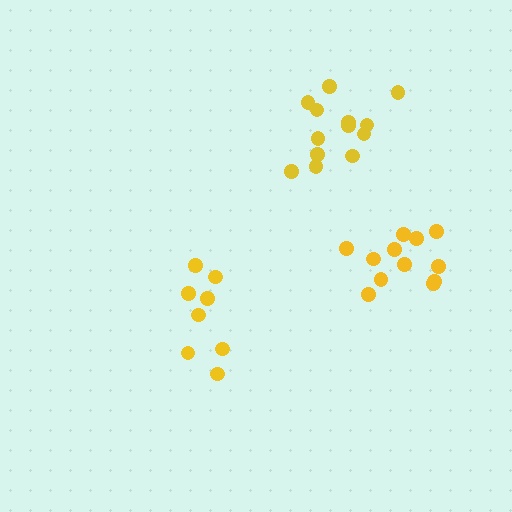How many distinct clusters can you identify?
There are 3 distinct clusters.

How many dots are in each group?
Group 1: 8 dots, Group 2: 13 dots, Group 3: 12 dots (33 total).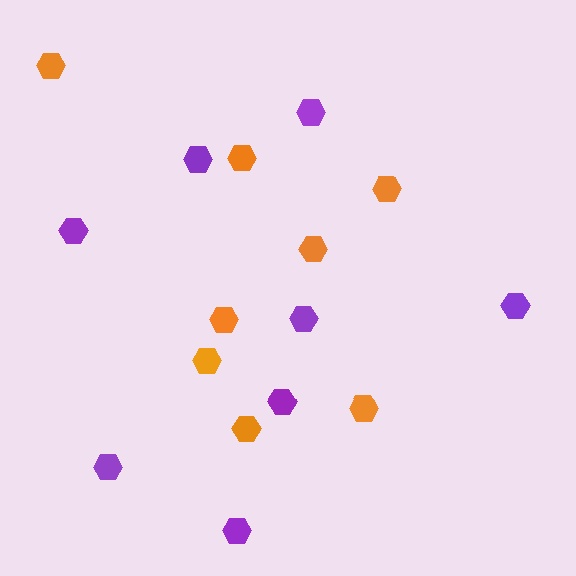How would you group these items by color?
There are 2 groups: one group of purple hexagons (8) and one group of orange hexagons (8).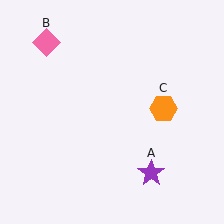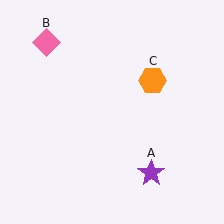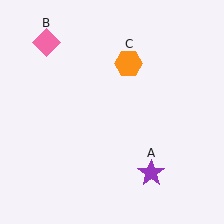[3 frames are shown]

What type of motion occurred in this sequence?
The orange hexagon (object C) rotated counterclockwise around the center of the scene.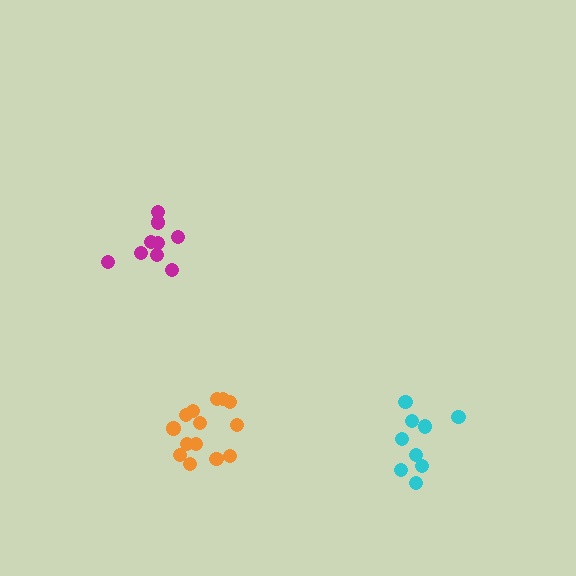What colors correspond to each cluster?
The clusters are colored: cyan, magenta, orange.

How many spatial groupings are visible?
There are 3 spatial groupings.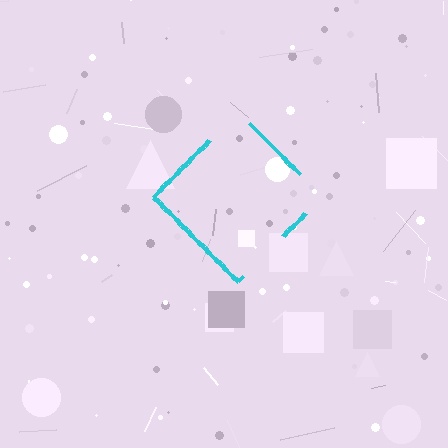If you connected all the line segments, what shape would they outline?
They would outline a diamond.